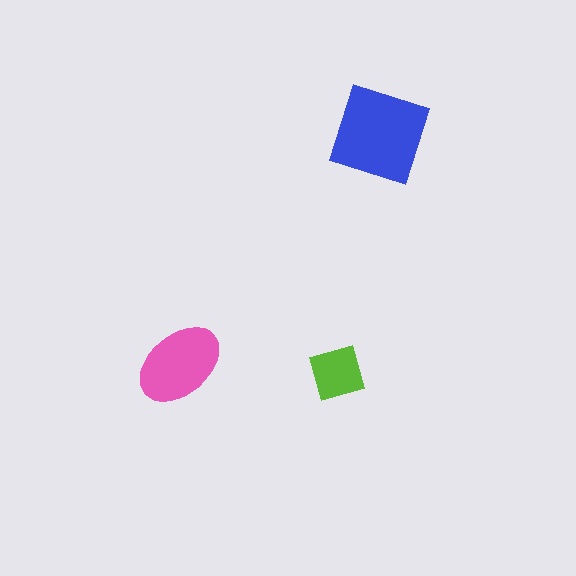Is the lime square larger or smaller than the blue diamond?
Smaller.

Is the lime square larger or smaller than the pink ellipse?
Smaller.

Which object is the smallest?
The lime square.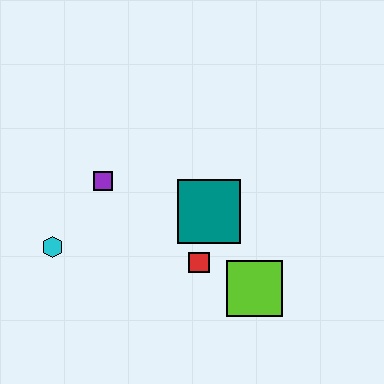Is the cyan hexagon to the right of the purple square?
No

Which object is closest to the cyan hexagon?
The purple square is closest to the cyan hexagon.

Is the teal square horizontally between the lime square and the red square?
Yes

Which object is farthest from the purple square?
The lime square is farthest from the purple square.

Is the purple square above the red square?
Yes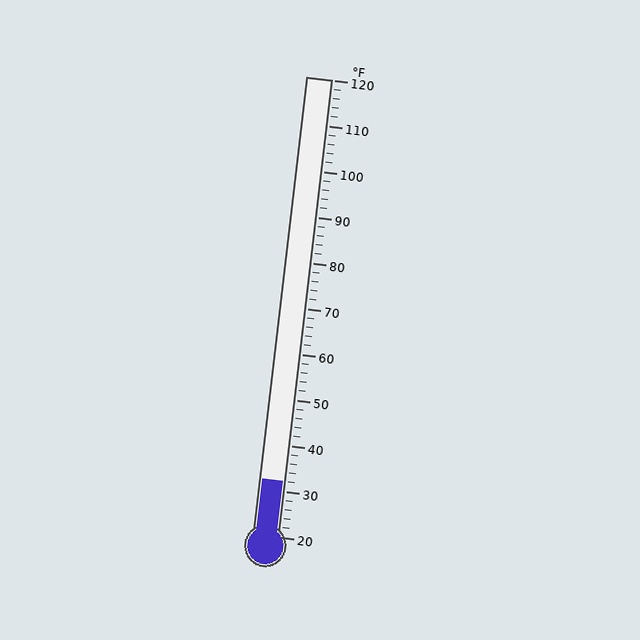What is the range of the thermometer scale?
The thermometer scale ranges from 20°F to 120°F.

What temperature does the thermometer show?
The thermometer shows approximately 32°F.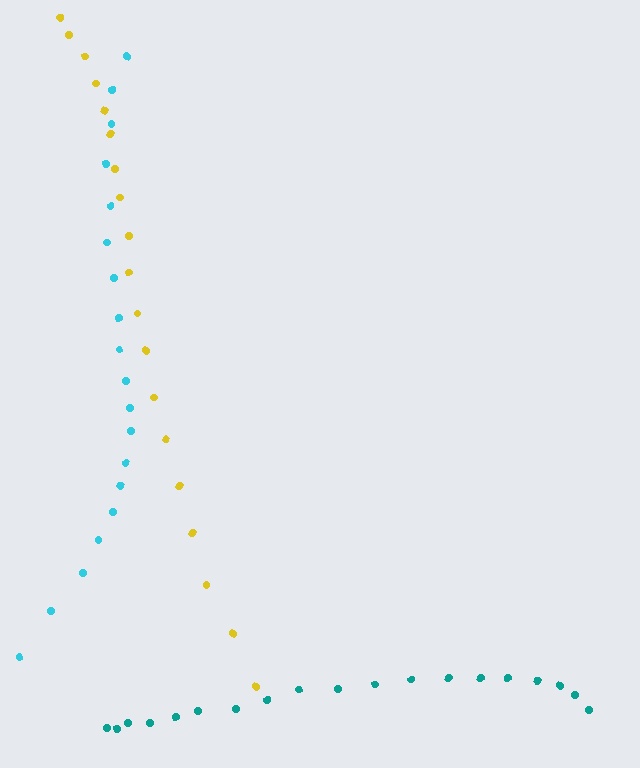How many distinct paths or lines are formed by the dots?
There are 3 distinct paths.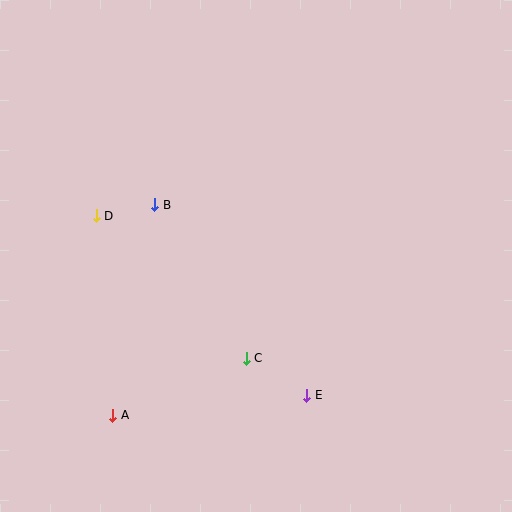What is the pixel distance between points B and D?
The distance between B and D is 59 pixels.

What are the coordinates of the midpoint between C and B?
The midpoint between C and B is at (200, 281).